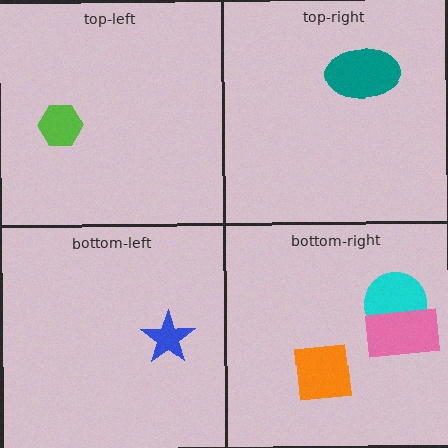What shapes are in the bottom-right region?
The cyan circle, the orange square, the pink rectangle.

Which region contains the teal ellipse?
The top-right region.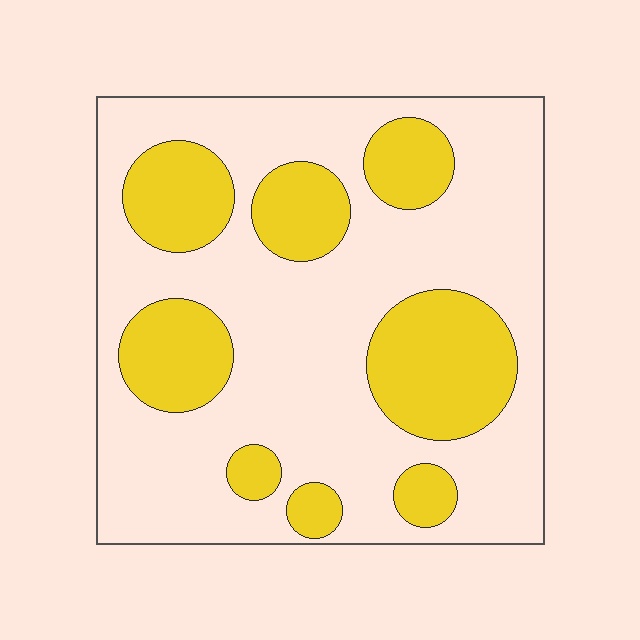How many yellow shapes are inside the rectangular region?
8.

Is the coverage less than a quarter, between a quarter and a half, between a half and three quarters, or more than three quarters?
Between a quarter and a half.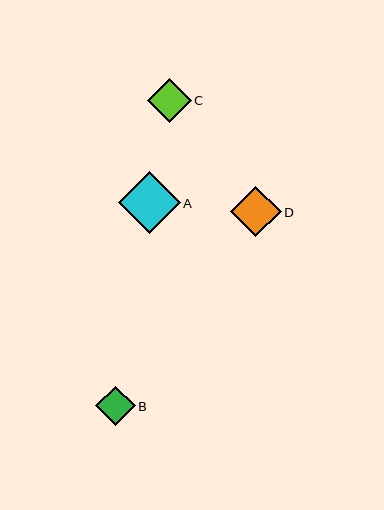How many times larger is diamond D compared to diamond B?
Diamond D is approximately 1.3 times the size of diamond B.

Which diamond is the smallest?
Diamond B is the smallest with a size of approximately 39 pixels.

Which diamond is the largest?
Diamond A is the largest with a size of approximately 62 pixels.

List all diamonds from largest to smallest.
From largest to smallest: A, D, C, B.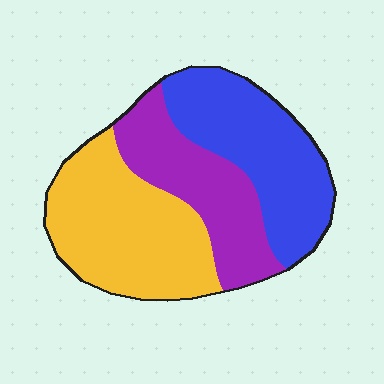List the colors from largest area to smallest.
From largest to smallest: yellow, blue, purple.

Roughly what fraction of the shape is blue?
Blue takes up about one third (1/3) of the shape.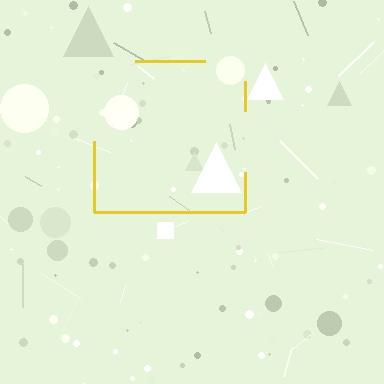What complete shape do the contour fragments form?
The contour fragments form a square.